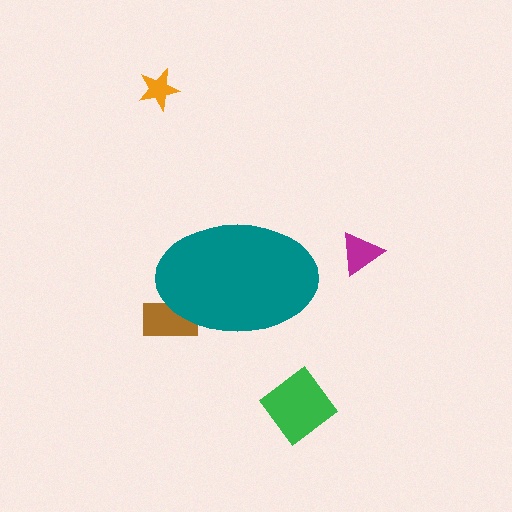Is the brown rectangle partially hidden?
Yes, the brown rectangle is partially hidden behind the teal ellipse.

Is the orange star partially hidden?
No, the orange star is fully visible.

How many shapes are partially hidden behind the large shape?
1 shape is partially hidden.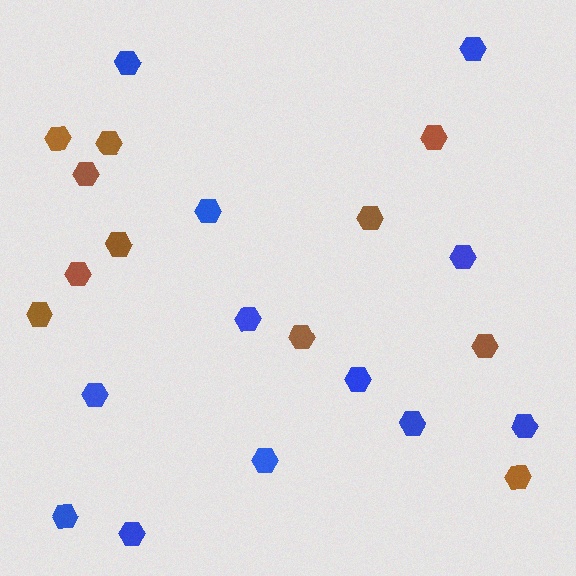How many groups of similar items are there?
There are 2 groups: one group of brown hexagons (11) and one group of blue hexagons (12).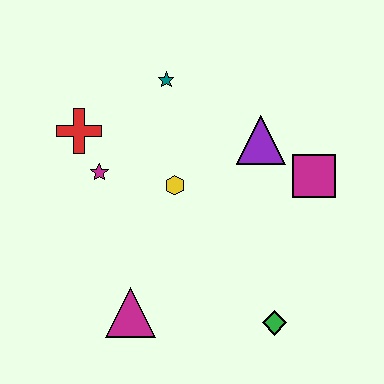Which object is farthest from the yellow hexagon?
The green diamond is farthest from the yellow hexagon.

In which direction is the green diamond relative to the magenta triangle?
The green diamond is to the right of the magenta triangle.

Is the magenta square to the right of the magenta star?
Yes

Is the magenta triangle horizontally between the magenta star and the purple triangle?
Yes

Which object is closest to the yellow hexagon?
The magenta star is closest to the yellow hexagon.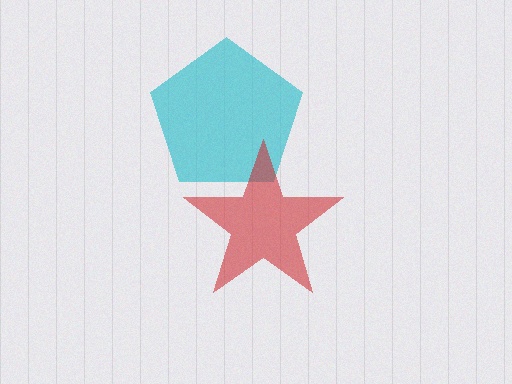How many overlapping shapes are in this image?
There are 2 overlapping shapes in the image.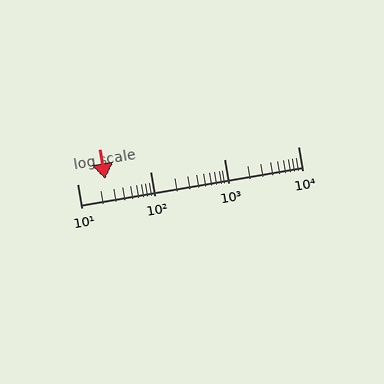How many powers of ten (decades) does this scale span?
The scale spans 3 decades, from 10 to 10000.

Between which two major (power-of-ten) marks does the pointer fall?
The pointer is between 10 and 100.